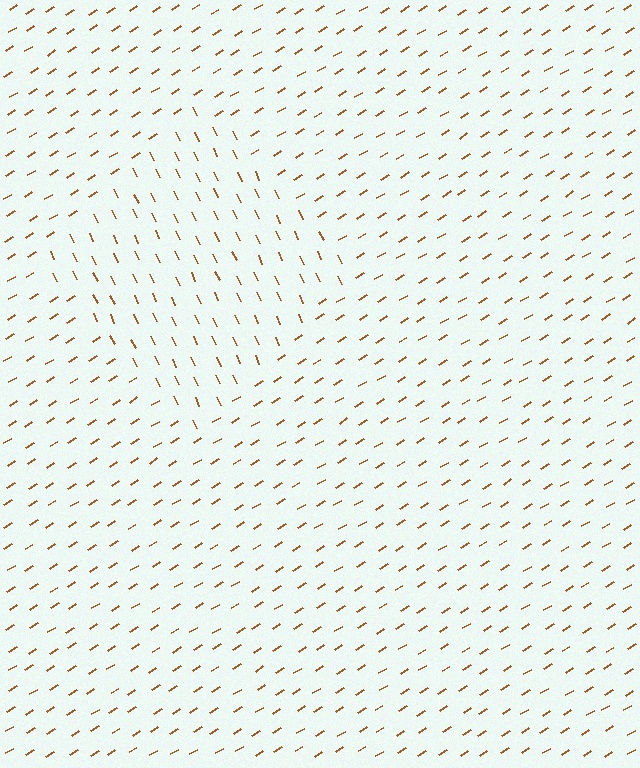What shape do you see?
I see a diamond.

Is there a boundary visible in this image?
Yes, there is a texture boundary formed by a change in line orientation.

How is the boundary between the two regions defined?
The boundary is defined purely by a change in line orientation (approximately 84 degrees difference). All lines are the same color and thickness.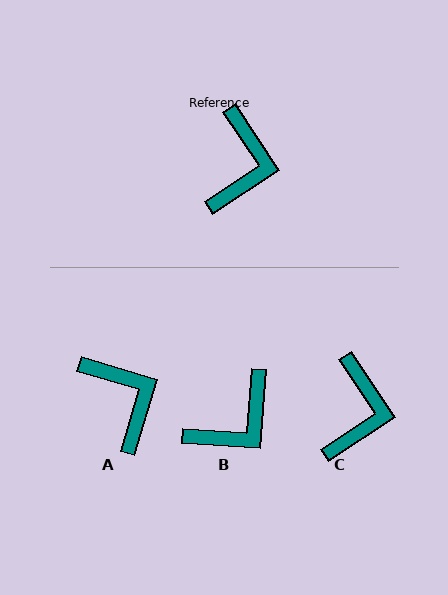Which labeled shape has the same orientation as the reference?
C.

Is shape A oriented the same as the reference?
No, it is off by about 40 degrees.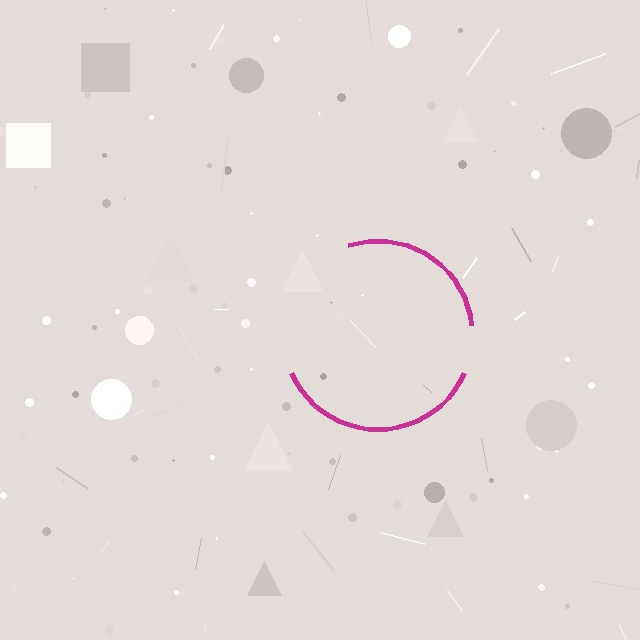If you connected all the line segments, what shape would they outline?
They would outline a circle.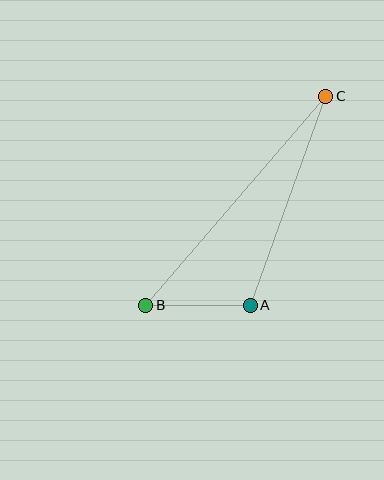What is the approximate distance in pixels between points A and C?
The distance between A and C is approximately 222 pixels.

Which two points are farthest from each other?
Points B and C are farthest from each other.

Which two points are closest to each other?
Points A and B are closest to each other.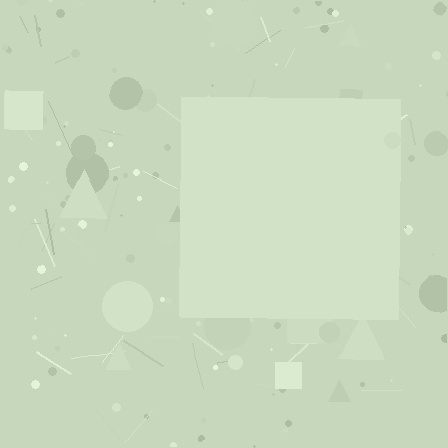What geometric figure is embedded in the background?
A square is embedded in the background.